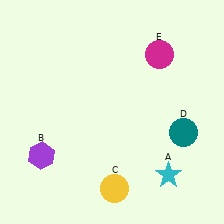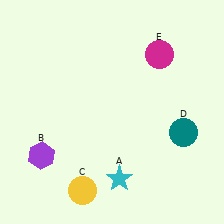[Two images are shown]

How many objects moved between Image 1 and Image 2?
2 objects moved between the two images.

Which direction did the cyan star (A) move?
The cyan star (A) moved left.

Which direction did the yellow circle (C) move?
The yellow circle (C) moved left.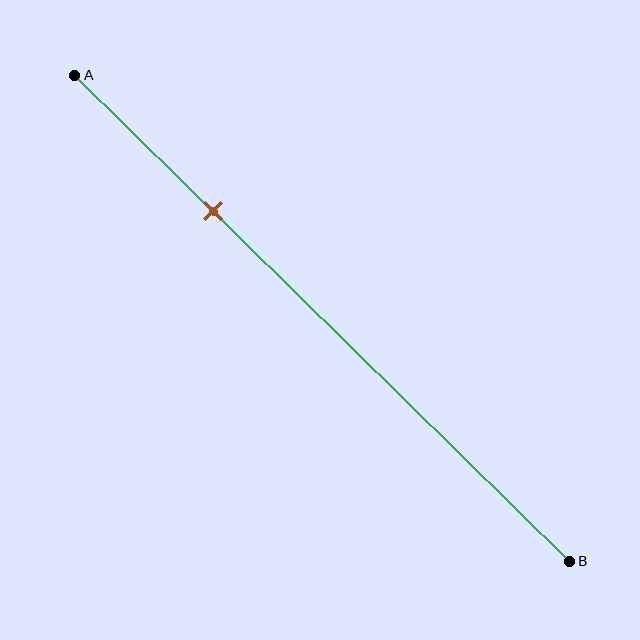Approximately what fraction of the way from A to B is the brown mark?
The brown mark is approximately 30% of the way from A to B.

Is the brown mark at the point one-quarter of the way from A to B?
Yes, the mark is approximately at the one-quarter point.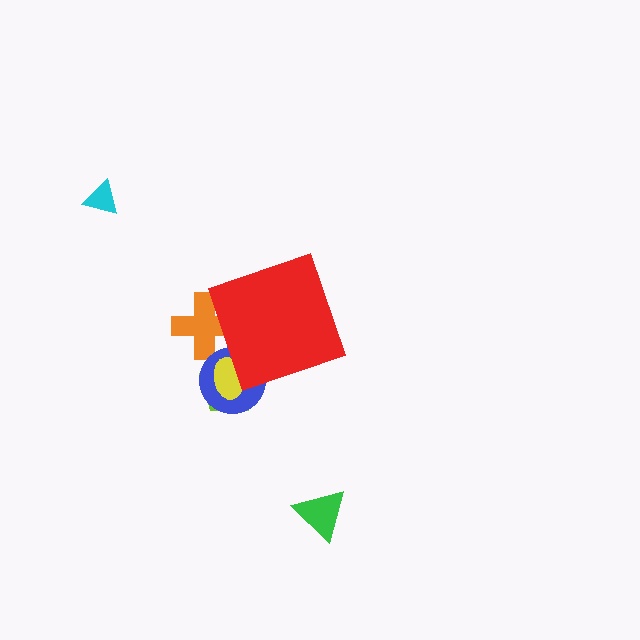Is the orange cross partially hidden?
Yes, the orange cross is partially hidden behind the red diamond.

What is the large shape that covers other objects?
A red diamond.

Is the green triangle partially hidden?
No, the green triangle is fully visible.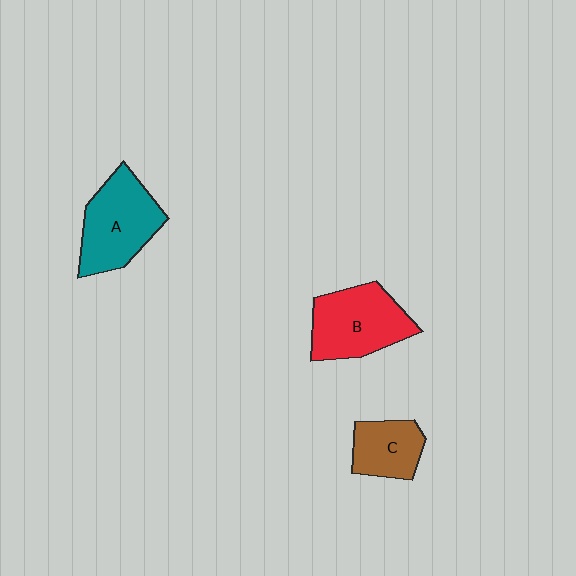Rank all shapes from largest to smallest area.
From largest to smallest: A (teal), B (red), C (brown).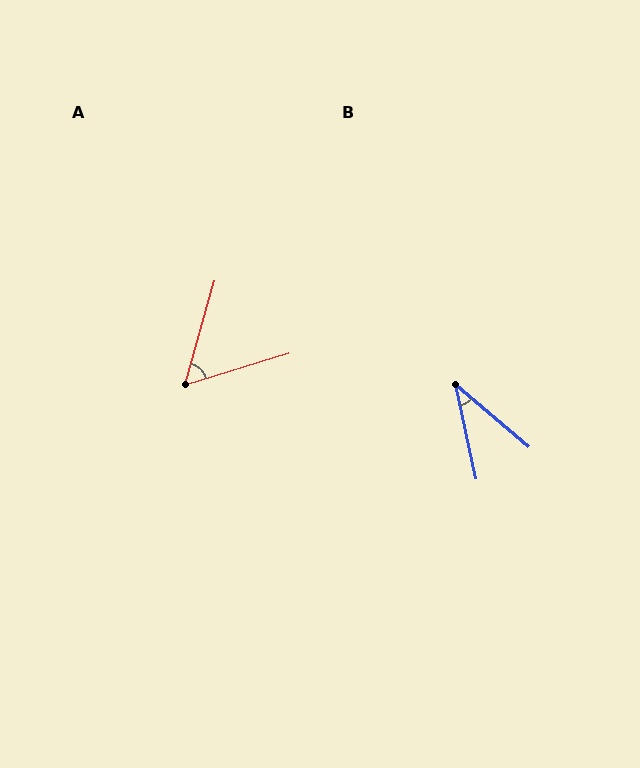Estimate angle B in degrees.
Approximately 37 degrees.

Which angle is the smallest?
B, at approximately 37 degrees.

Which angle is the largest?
A, at approximately 57 degrees.